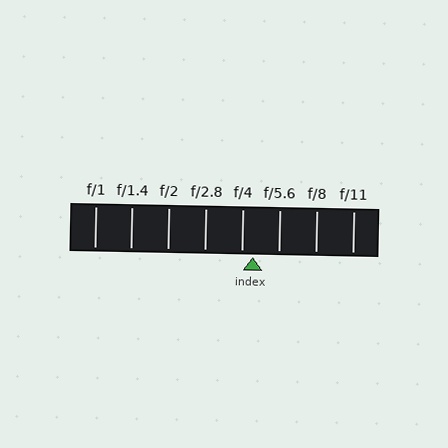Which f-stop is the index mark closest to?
The index mark is closest to f/4.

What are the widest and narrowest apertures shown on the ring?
The widest aperture shown is f/1 and the narrowest is f/11.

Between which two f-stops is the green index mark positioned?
The index mark is between f/4 and f/5.6.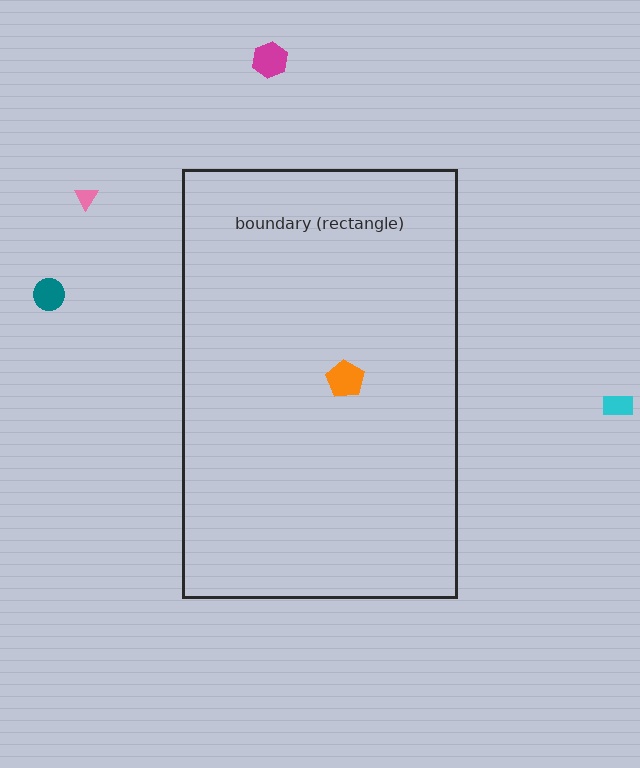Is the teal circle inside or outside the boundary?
Outside.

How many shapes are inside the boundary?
1 inside, 4 outside.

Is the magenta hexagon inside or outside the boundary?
Outside.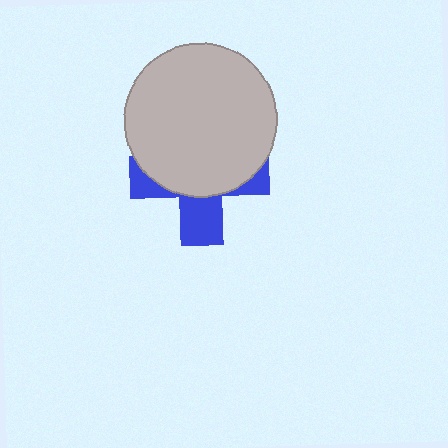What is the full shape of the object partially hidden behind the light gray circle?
The partially hidden object is a blue cross.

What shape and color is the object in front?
The object in front is a light gray circle.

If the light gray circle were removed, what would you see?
You would see the complete blue cross.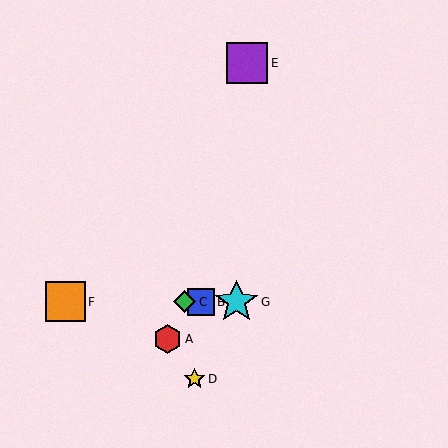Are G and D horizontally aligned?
No, G is at y≈302 and D is at y≈379.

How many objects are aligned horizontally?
4 objects (B, C, F, G) are aligned horizontally.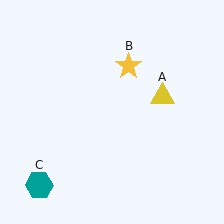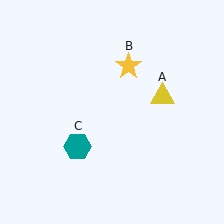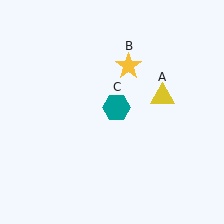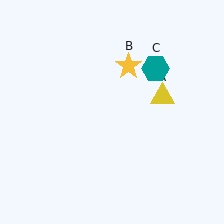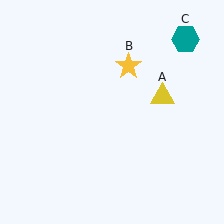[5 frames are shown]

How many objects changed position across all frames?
1 object changed position: teal hexagon (object C).